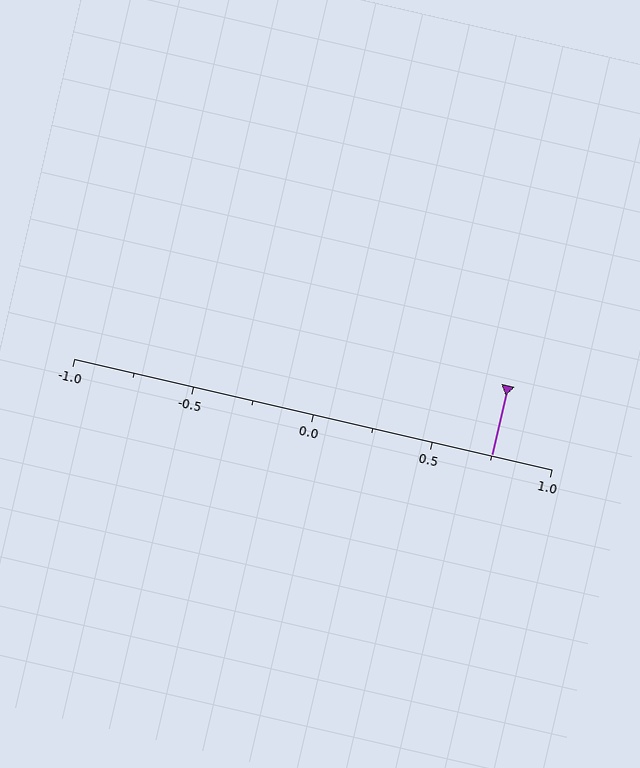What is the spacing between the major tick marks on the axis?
The major ticks are spaced 0.5 apart.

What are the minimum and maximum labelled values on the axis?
The axis runs from -1.0 to 1.0.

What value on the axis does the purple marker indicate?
The marker indicates approximately 0.75.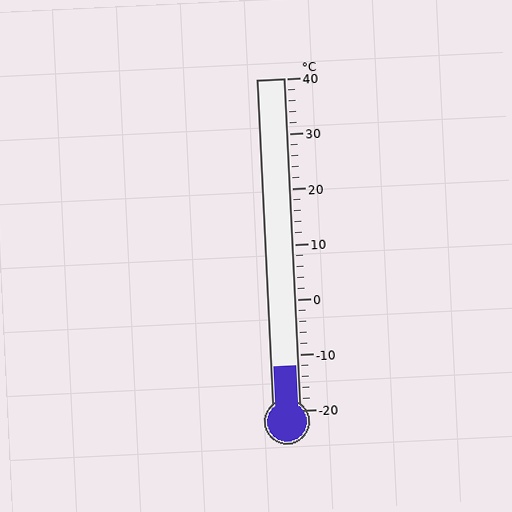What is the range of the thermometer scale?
The thermometer scale ranges from -20°C to 40°C.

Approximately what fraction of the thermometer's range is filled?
The thermometer is filled to approximately 15% of its range.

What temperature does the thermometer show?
The thermometer shows approximately -12°C.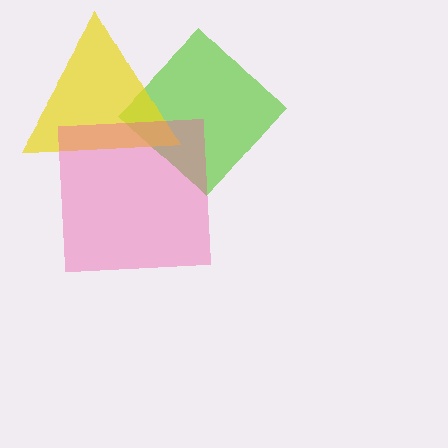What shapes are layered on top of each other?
The layered shapes are: a lime diamond, a yellow triangle, a pink square.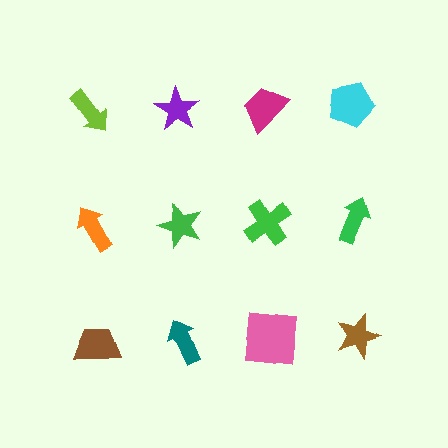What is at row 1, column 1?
A lime arrow.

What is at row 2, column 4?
A green arrow.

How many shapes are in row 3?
4 shapes.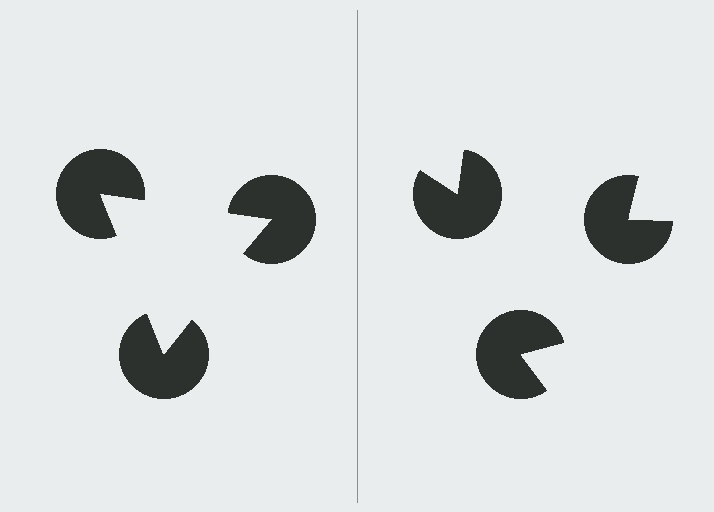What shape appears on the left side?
An illusory triangle.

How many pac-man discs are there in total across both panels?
6 — 3 on each side.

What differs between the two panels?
The pac-man discs are positioned identically on both sides; only the wedge orientations differ. On the left they align to a triangle; on the right they are misaligned.